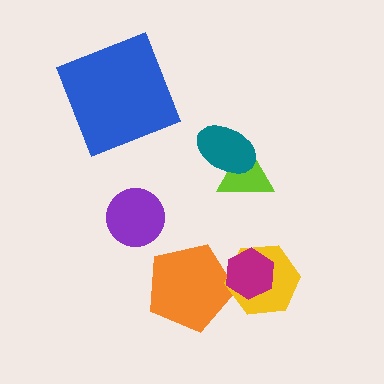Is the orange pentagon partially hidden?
Yes, it is partially covered by another shape.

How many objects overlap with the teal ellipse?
1 object overlaps with the teal ellipse.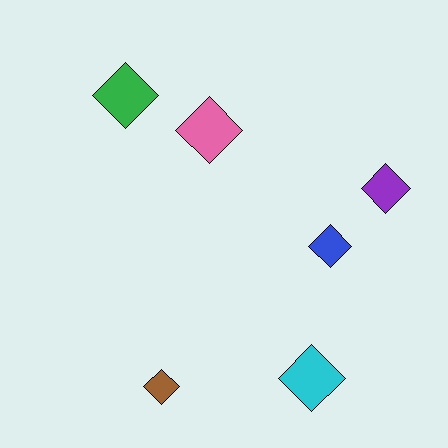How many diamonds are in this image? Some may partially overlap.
There are 6 diamonds.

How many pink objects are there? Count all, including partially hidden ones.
There is 1 pink object.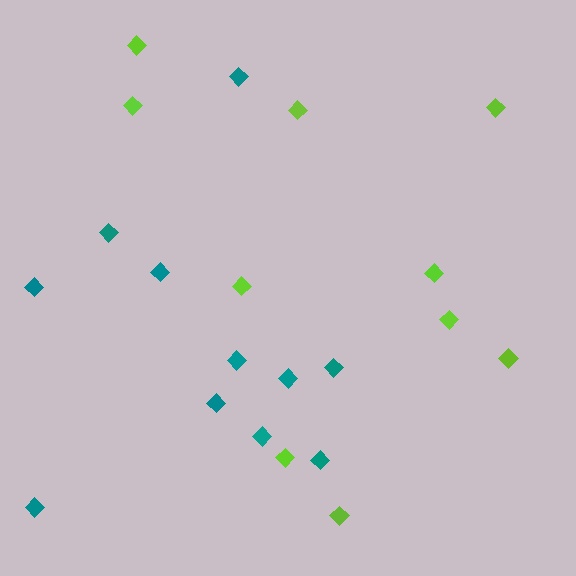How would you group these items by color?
There are 2 groups: one group of teal diamonds (11) and one group of lime diamonds (10).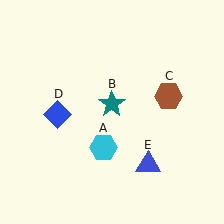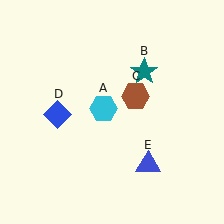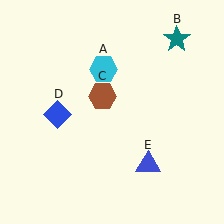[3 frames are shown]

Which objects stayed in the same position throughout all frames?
Blue diamond (object D) and blue triangle (object E) remained stationary.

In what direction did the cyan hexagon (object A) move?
The cyan hexagon (object A) moved up.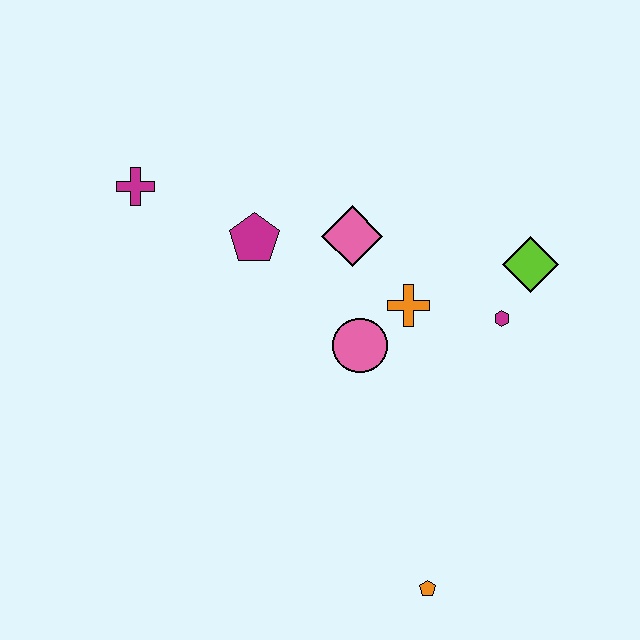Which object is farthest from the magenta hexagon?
The magenta cross is farthest from the magenta hexagon.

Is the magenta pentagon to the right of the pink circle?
No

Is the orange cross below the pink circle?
No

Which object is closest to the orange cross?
The pink circle is closest to the orange cross.